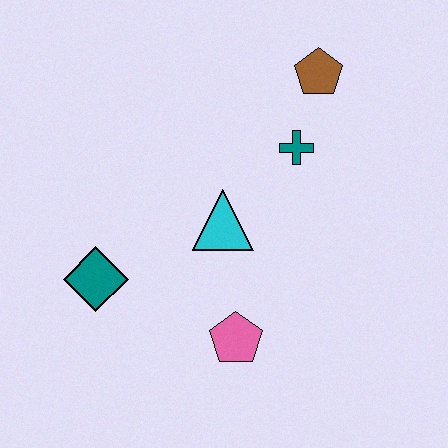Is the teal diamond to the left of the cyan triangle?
Yes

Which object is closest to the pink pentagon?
The cyan triangle is closest to the pink pentagon.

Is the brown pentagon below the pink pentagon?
No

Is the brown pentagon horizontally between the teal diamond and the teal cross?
No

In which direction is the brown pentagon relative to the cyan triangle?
The brown pentagon is above the cyan triangle.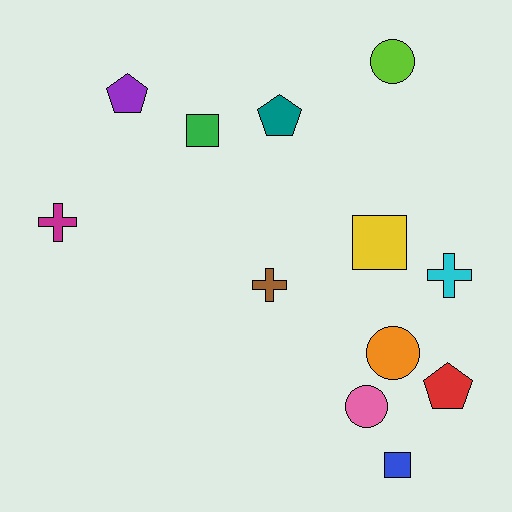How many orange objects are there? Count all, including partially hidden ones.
There is 1 orange object.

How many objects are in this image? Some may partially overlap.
There are 12 objects.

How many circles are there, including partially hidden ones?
There are 3 circles.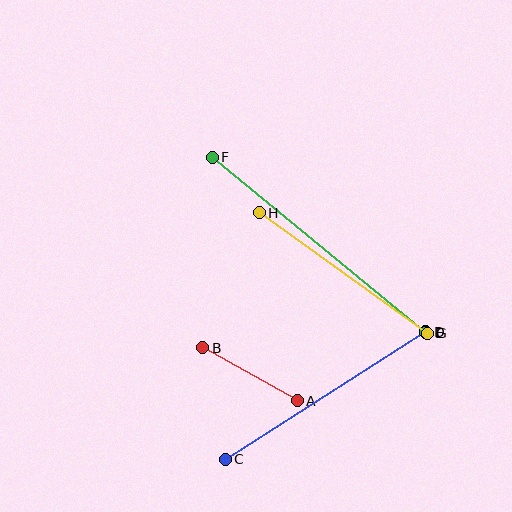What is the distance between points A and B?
The distance is approximately 108 pixels.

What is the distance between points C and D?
The distance is approximately 237 pixels.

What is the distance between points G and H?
The distance is approximately 207 pixels.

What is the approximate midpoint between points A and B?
The midpoint is at approximately (250, 374) pixels.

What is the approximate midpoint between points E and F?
The midpoint is at approximately (319, 245) pixels.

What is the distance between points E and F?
The distance is approximately 276 pixels.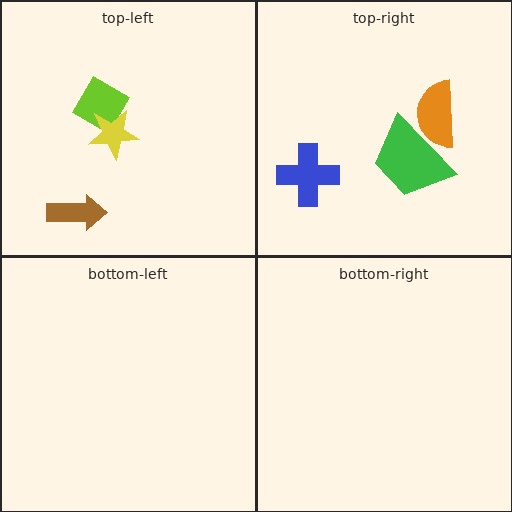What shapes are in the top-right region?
The green trapezoid, the orange semicircle, the blue cross.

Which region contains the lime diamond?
The top-left region.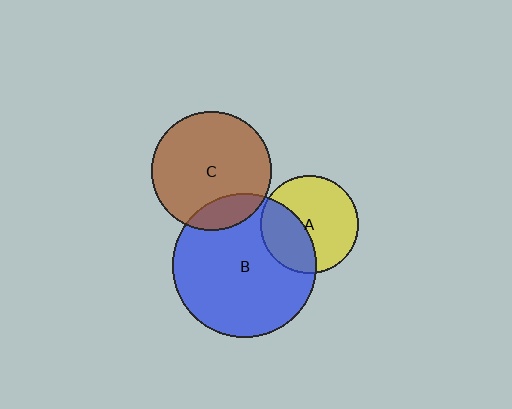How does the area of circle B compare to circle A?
Approximately 2.1 times.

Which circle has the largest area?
Circle B (blue).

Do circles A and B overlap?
Yes.